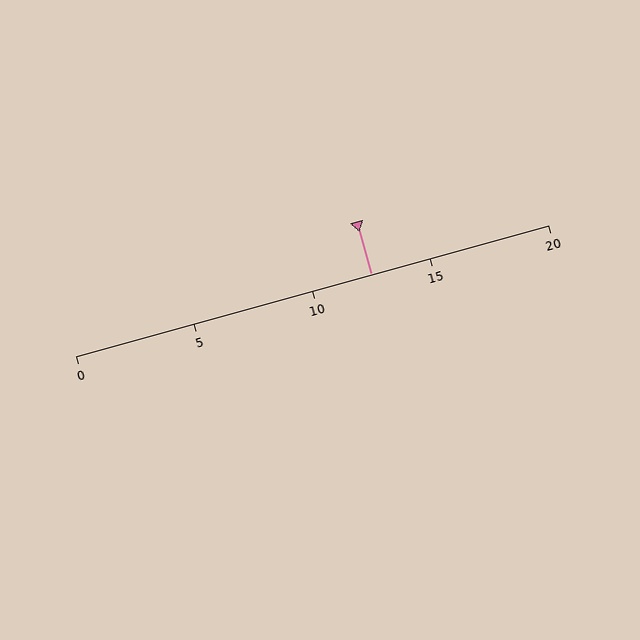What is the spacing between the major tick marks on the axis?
The major ticks are spaced 5 apart.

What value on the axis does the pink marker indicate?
The marker indicates approximately 12.5.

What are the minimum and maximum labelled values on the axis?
The axis runs from 0 to 20.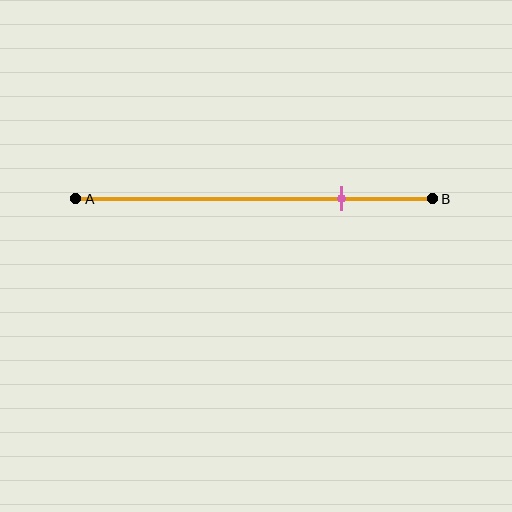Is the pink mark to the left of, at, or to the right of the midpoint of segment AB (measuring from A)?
The pink mark is to the right of the midpoint of segment AB.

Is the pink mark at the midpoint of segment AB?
No, the mark is at about 75% from A, not at the 50% midpoint.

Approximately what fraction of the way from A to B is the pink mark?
The pink mark is approximately 75% of the way from A to B.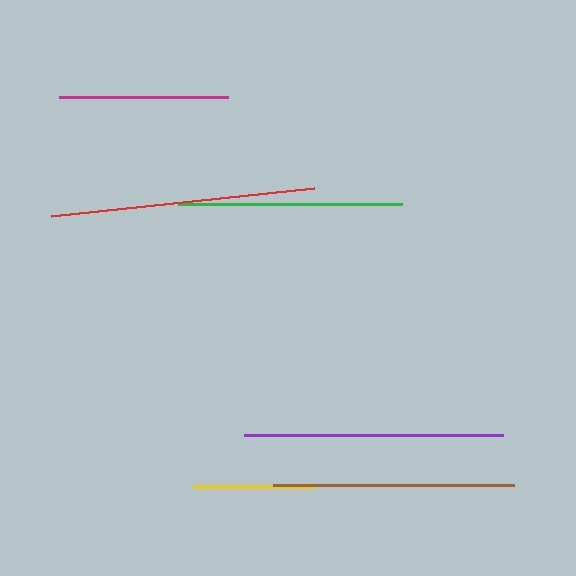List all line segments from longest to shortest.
From longest to shortest: red, purple, brown, green, magenta, yellow.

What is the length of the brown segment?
The brown segment is approximately 241 pixels long.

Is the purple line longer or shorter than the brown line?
The purple line is longer than the brown line.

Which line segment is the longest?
The red line is the longest at approximately 264 pixels.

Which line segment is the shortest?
The yellow line is the shortest at approximately 122 pixels.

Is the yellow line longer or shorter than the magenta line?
The magenta line is longer than the yellow line.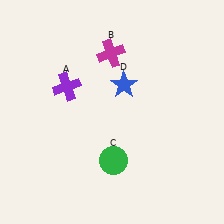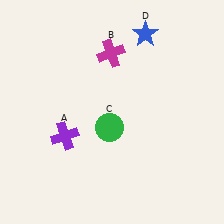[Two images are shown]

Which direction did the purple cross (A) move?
The purple cross (A) moved down.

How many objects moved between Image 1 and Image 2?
3 objects moved between the two images.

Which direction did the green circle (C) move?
The green circle (C) moved up.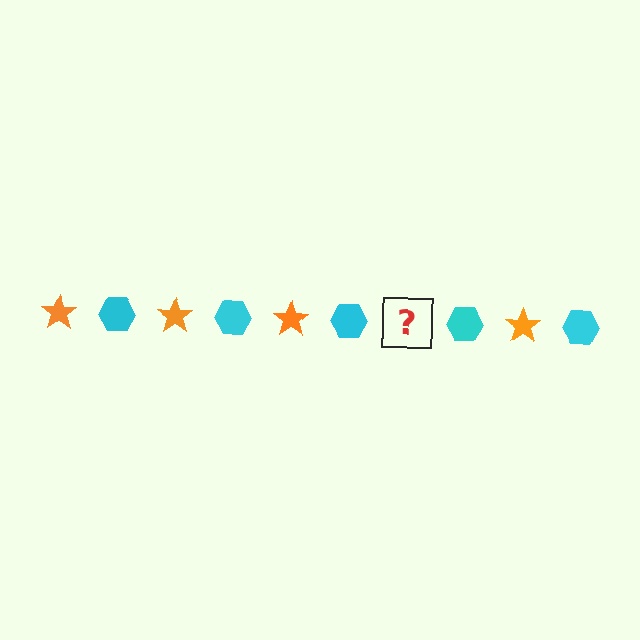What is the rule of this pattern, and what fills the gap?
The rule is that the pattern alternates between orange star and cyan hexagon. The gap should be filled with an orange star.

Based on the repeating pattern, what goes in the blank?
The blank should be an orange star.